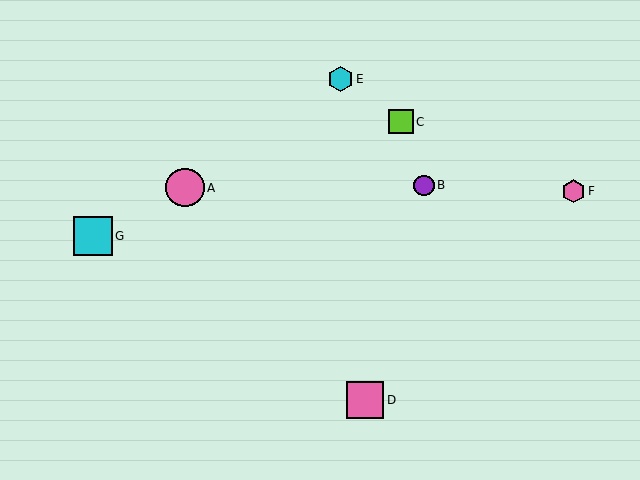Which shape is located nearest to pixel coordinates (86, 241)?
The cyan square (labeled G) at (93, 236) is nearest to that location.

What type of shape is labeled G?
Shape G is a cyan square.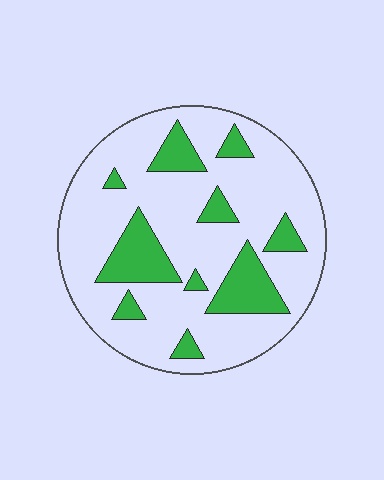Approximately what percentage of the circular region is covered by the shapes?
Approximately 20%.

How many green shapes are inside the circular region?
10.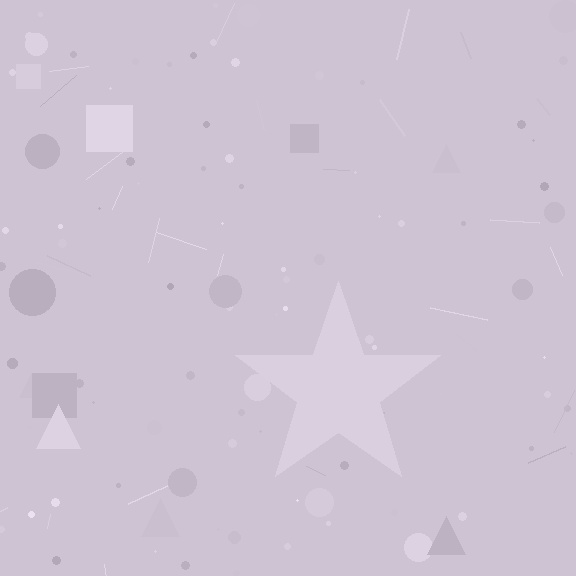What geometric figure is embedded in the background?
A star is embedded in the background.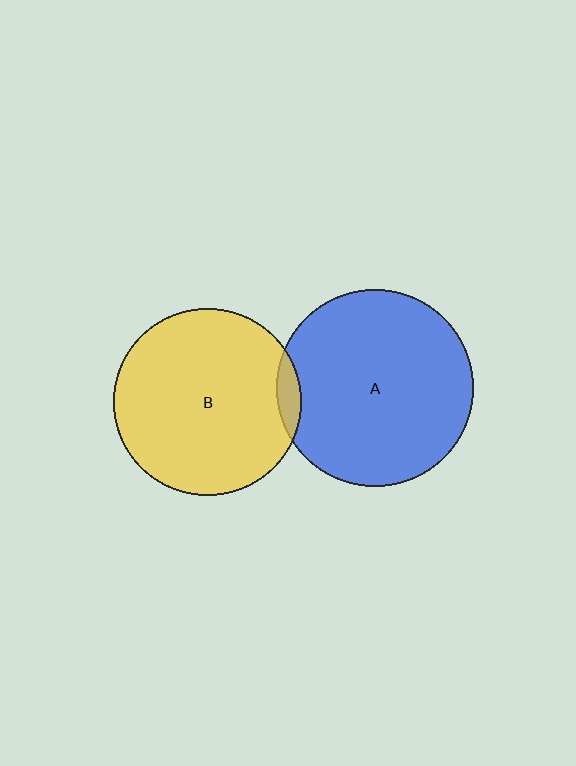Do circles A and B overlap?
Yes.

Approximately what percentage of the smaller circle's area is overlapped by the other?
Approximately 5%.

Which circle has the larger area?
Circle A (blue).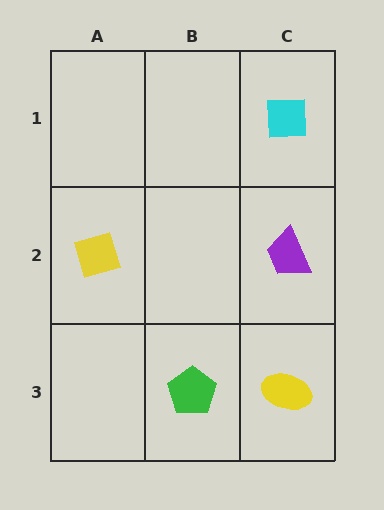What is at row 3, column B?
A green pentagon.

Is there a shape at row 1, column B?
No, that cell is empty.